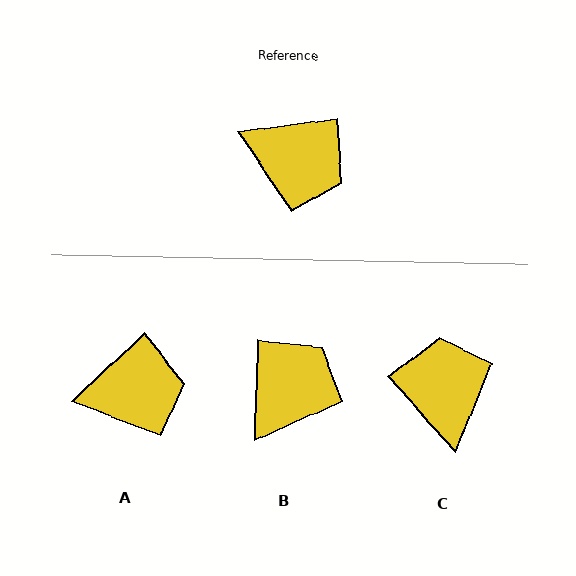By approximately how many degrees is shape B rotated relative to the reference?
Approximately 81 degrees counter-clockwise.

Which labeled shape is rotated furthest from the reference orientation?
C, about 124 degrees away.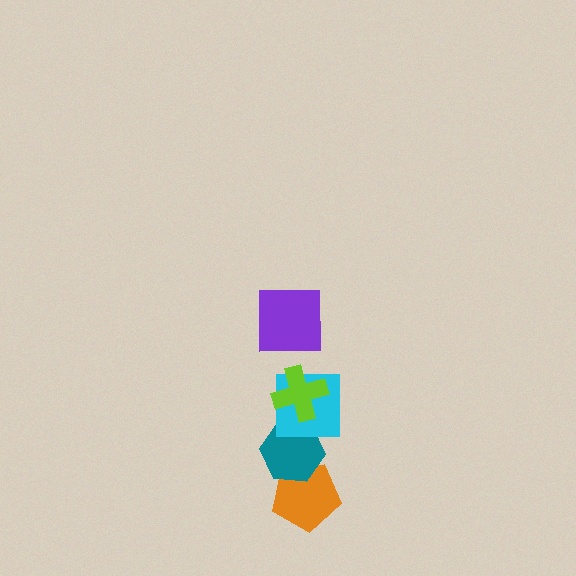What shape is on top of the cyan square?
The lime cross is on top of the cyan square.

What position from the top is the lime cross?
The lime cross is 2nd from the top.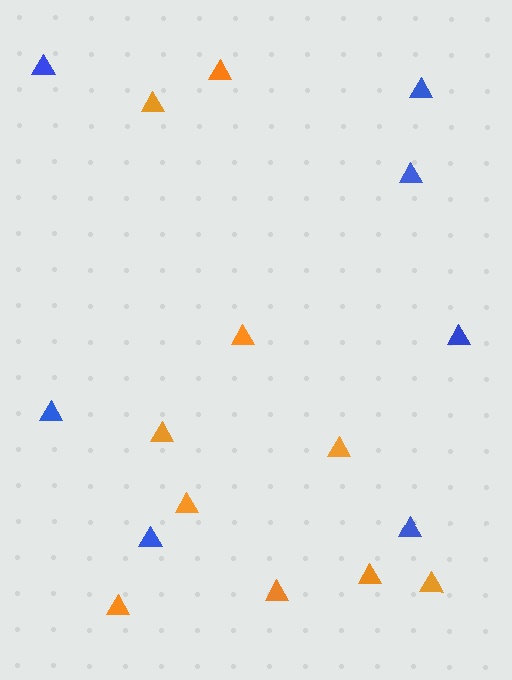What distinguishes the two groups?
There are 2 groups: one group of blue triangles (7) and one group of orange triangles (10).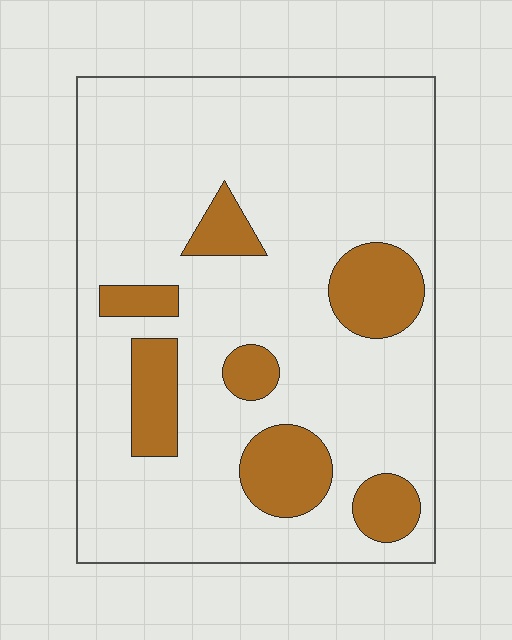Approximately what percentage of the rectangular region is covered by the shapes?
Approximately 20%.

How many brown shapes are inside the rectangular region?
7.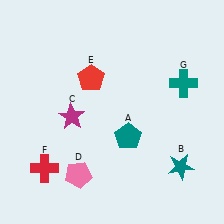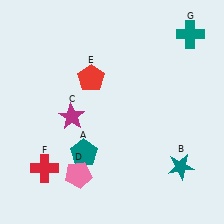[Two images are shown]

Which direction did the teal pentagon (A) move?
The teal pentagon (A) moved left.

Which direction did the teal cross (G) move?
The teal cross (G) moved up.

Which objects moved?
The objects that moved are: the teal pentagon (A), the teal cross (G).